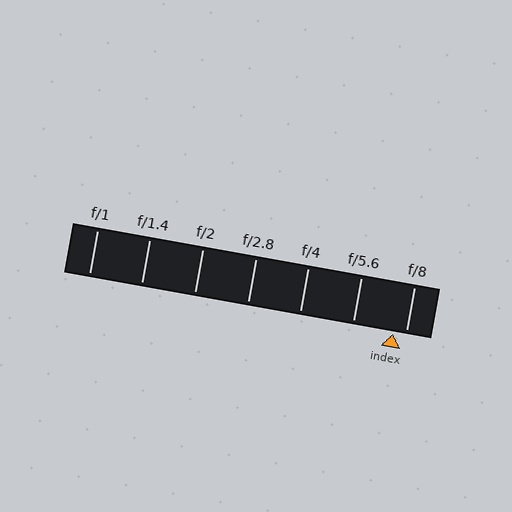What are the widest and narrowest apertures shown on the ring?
The widest aperture shown is f/1 and the narrowest is f/8.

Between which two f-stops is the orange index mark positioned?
The index mark is between f/5.6 and f/8.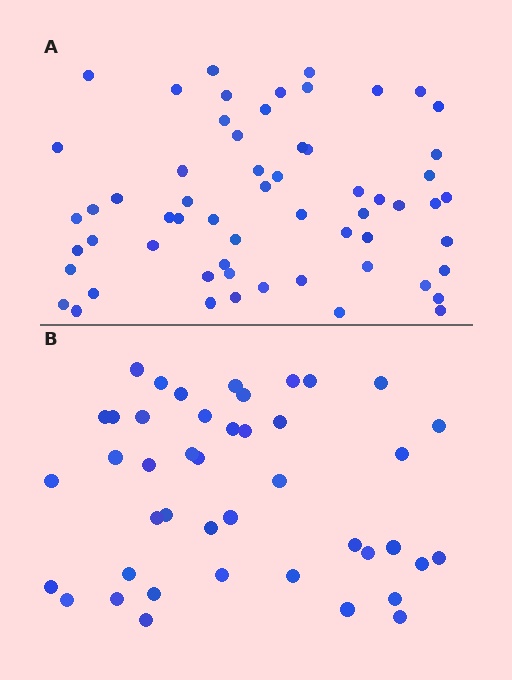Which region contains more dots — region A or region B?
Region A (the top region) has more dots.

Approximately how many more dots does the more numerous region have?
Region A has approximately 15 more dots than region B.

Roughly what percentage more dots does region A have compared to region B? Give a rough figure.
About 40% more.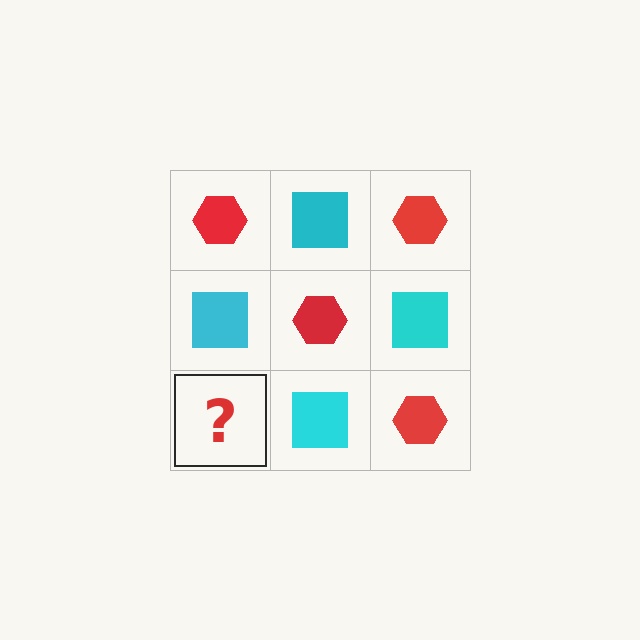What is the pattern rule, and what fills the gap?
The rule is that it alternates red hexagon and cyan square in a checkerboard pattern. The gap should be filled with a red hexagon.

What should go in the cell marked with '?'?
The missing cell should contain a red hexagon.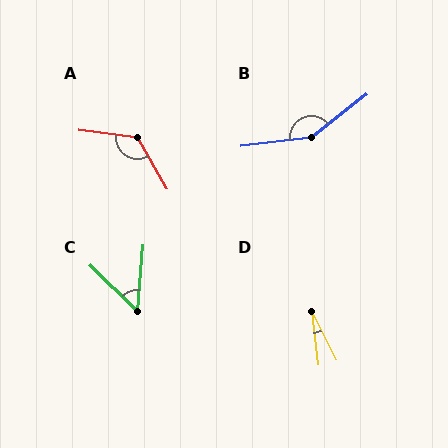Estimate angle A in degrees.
Approximately 126 degrees.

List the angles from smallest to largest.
D (20°), C (50°), A (126°), B (149°).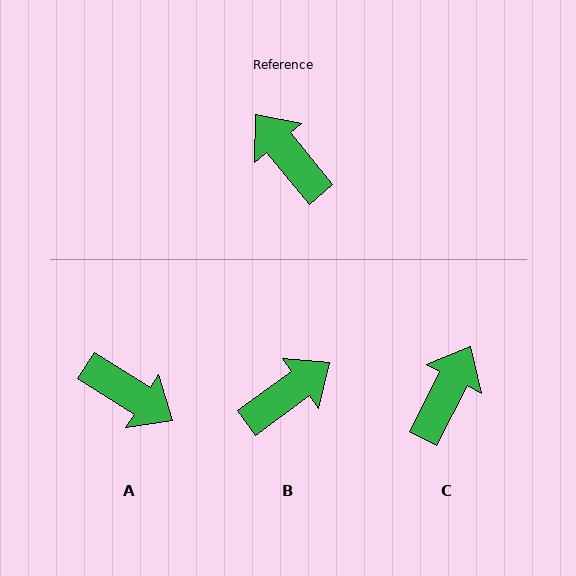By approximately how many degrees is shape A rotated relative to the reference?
Approximately 162 degrees clockwise.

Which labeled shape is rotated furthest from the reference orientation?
A, about 162 degrees away.